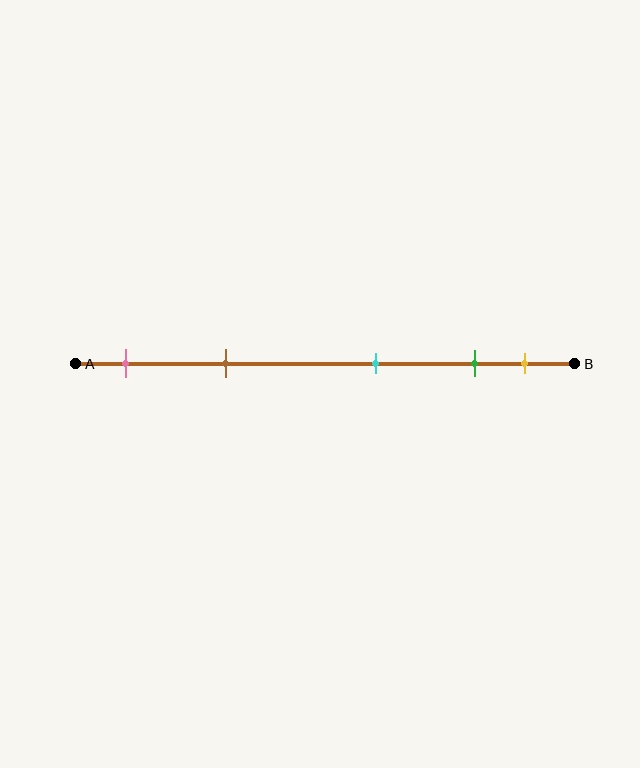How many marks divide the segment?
There are 5 marks dividing the segment.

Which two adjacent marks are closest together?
The green and yellow marks are the closest adjacent pair.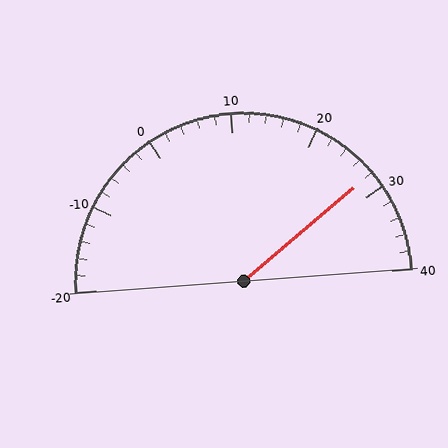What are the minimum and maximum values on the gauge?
The gauge ranges from -20 to 40.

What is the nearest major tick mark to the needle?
The nearest major tick mark is 30.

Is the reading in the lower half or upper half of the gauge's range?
The reading is in the upper half of the range (-20 to 40).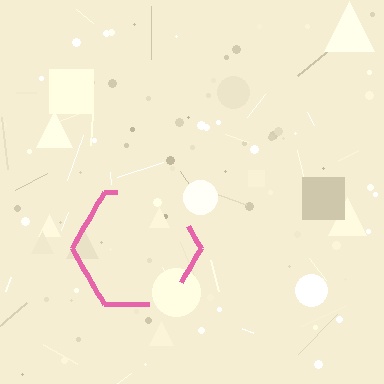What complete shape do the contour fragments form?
The contour fragments form a hexagon.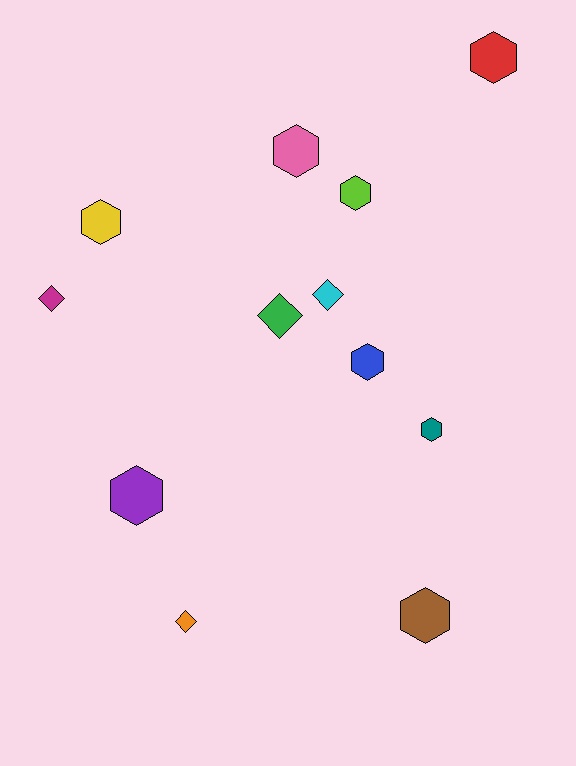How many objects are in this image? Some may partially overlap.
There are 12 objects.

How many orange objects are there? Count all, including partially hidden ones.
There is 1 orange object.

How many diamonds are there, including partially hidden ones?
There are 4 diamonds.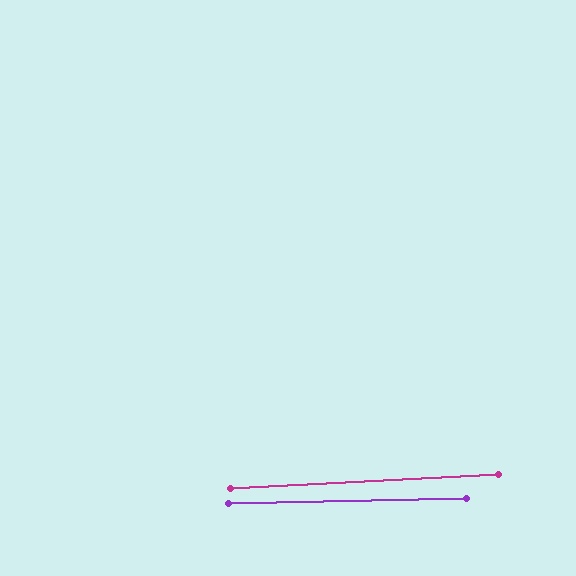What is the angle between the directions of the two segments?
Approximately 2 degrees.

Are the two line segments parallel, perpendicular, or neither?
Parallel — their directions differ by only 1.6°.